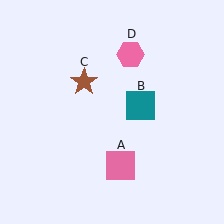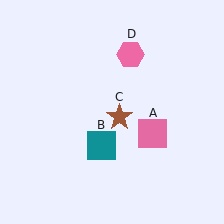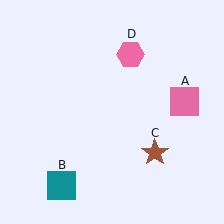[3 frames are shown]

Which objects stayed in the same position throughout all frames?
Pink hexagon (object D) remained stationary.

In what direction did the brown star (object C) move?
The brown star (object C) moved down and to the right.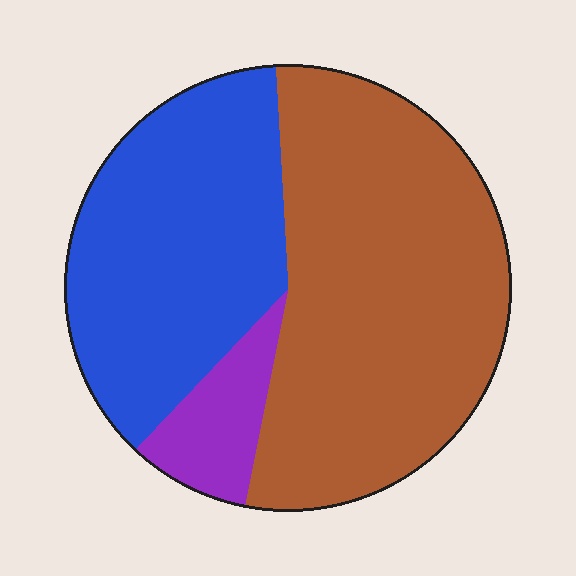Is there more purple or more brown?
Brown.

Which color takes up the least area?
Purple, at roughly 10%.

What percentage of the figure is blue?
Blue takes up about three eighths (3/8) of the figure.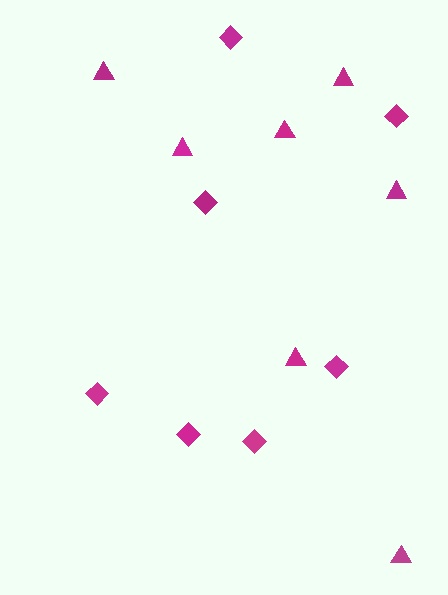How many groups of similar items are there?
There are 2 groups: one group of diamonds (7) and one group of triangles (7).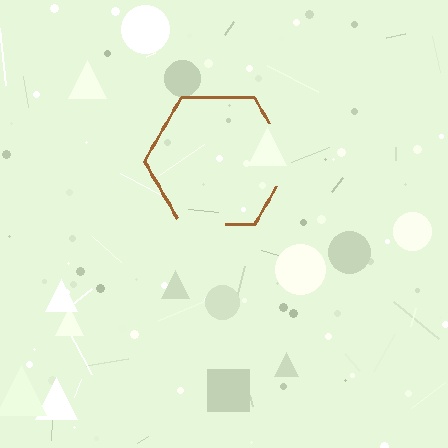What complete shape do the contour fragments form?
The contour fragments form a hexagon.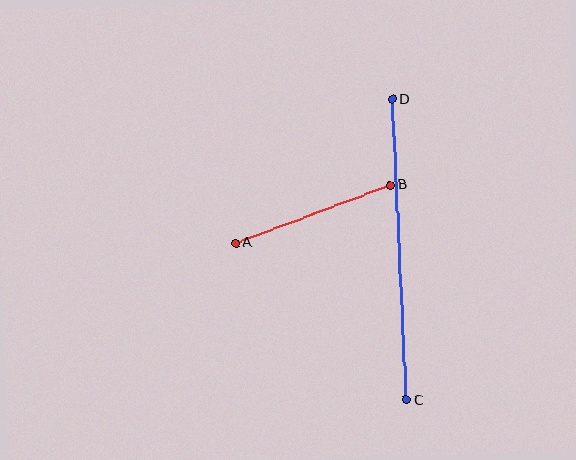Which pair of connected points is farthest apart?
Points C and D are farthest apart.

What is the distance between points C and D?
The distance is approximately 301 pixels.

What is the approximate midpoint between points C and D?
The midpoint is at approximately (399, 250) pixels.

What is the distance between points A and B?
The distance is approximately 165 pixels.